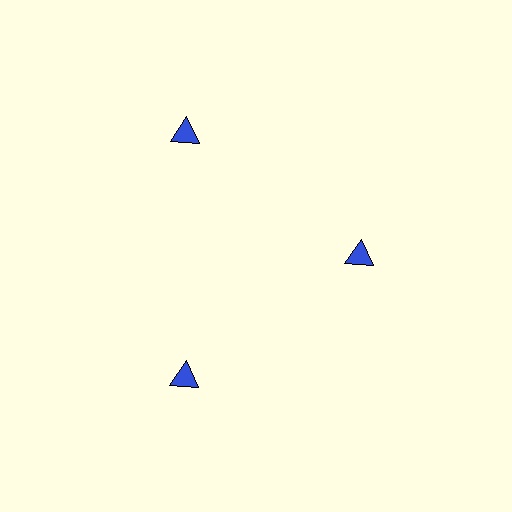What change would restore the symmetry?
The symmetry would be restored by moving it outward, back onto the ring so that all 3 triangles sit at equal angles and equal distance from the center.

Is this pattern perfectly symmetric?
No. The 3 blue triangles are arranged in a ring, but one element near the 3 o'clock position is pulled inward toward the center, breaking the 3-fold rotational symmetry.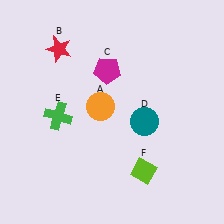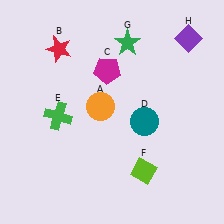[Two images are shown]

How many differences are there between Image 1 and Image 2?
There are 2 differences between the two images.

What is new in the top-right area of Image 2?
A green star (G) was added in the top-right area of Image 2.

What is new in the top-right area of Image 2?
A purple diamond (H) was added in the top-right area of Image 2.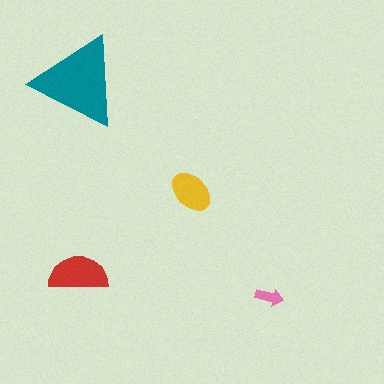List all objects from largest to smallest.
The teal triangle, the red semicircle, the yellow ellipse, the pink arrow.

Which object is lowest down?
The pink arrow is bottommost.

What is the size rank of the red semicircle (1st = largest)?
2nd.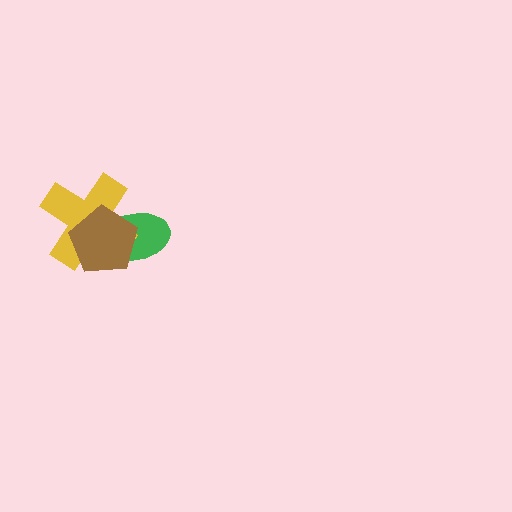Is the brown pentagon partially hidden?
No, no other shape covers it.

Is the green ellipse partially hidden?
Yes, it is partially covered by another shape.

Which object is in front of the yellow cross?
The brown pentagon is in front of the yellow cross.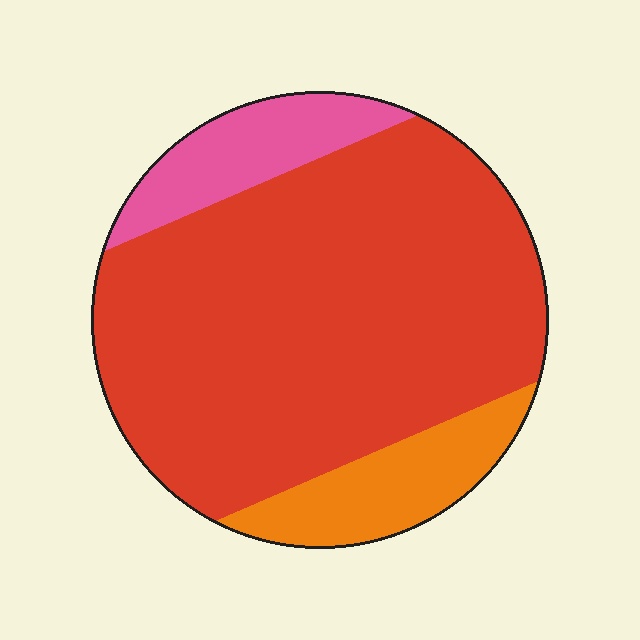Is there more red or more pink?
Red.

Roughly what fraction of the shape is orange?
Orange takes up less than a sixth of the shape.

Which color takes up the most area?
Red, at roughly 75%.